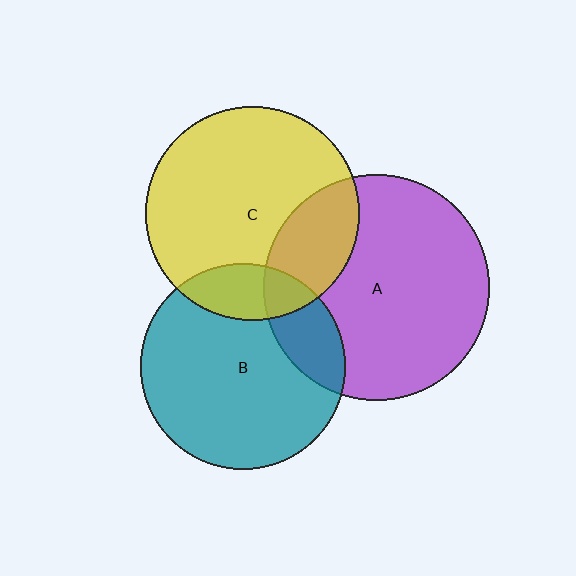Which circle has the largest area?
Circle A (purple).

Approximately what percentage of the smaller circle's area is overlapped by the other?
Approximately 25%.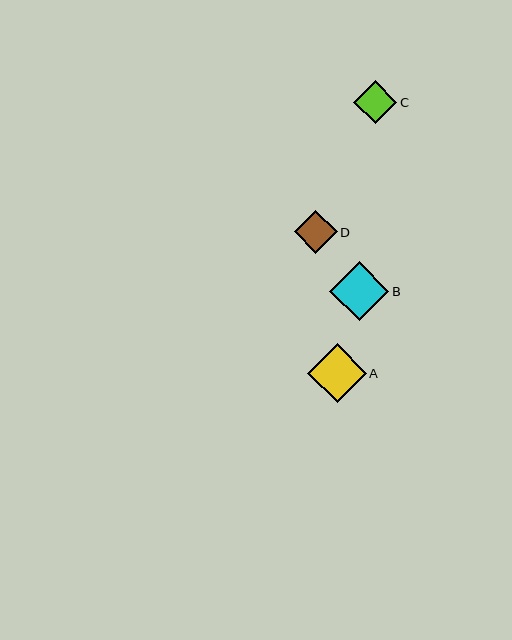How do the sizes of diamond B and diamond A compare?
Diamond B and diamond A are approximately the same size.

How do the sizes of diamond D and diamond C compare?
Diamond D and diamond C are approximately the same size.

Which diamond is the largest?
Diamond B is the largest with a size of approximately 59 pixels.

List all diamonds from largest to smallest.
From largest to smallest: B, A, D, C.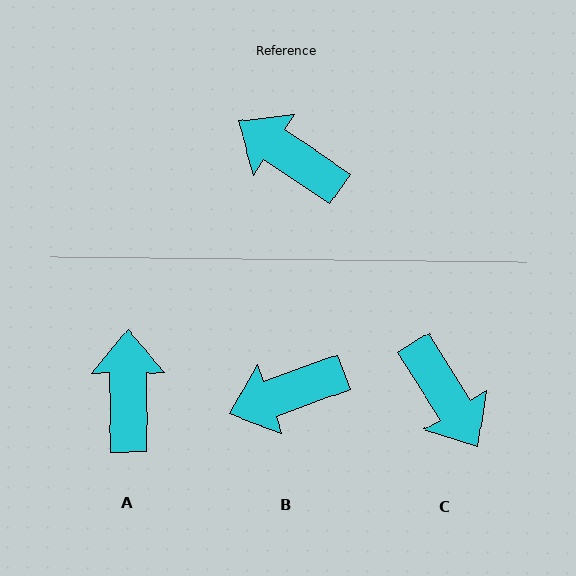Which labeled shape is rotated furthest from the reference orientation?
C, about 156 degrees away.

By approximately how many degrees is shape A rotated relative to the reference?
Approximately 56 degrees clockwise.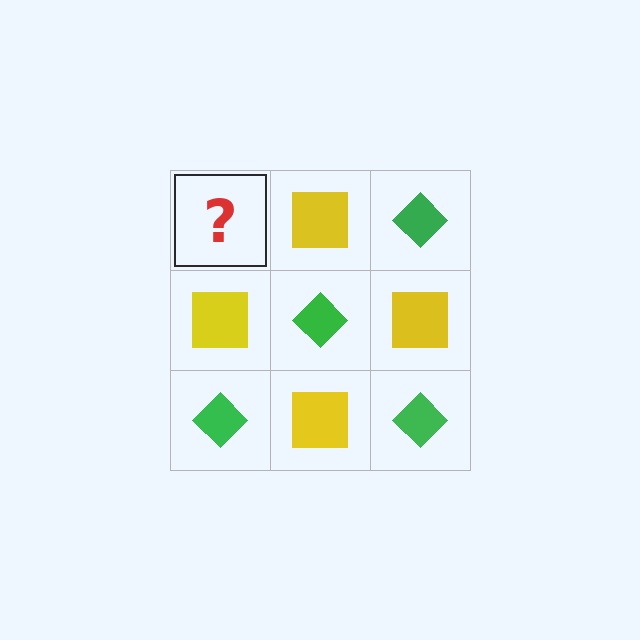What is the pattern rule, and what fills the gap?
The rule is that it alternates green diamond and yellow square in a checkerboard pattern. The gap should be filled with a green diamond.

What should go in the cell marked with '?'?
The missing cell should contain a green diamond.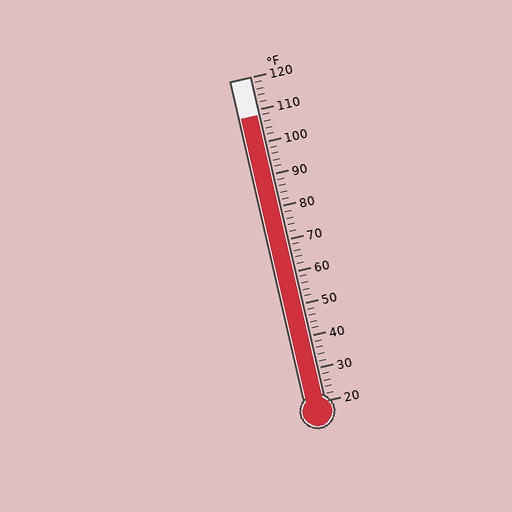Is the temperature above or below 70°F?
The temperature is above 70°F.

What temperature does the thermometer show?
The thermometer shows approximately 108°F.